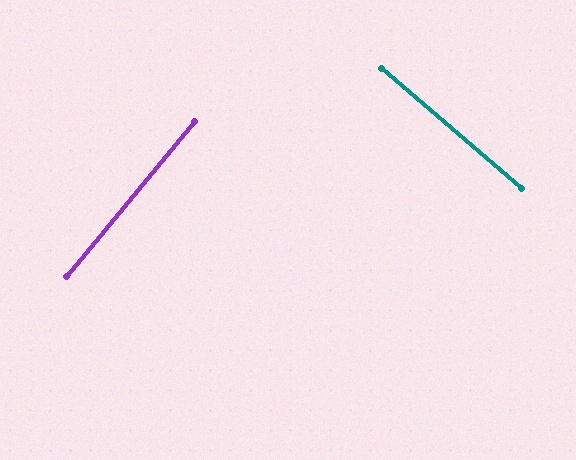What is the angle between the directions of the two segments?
Approximately 89 degrees.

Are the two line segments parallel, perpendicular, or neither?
Perpendicular — they meet at approximately 89°.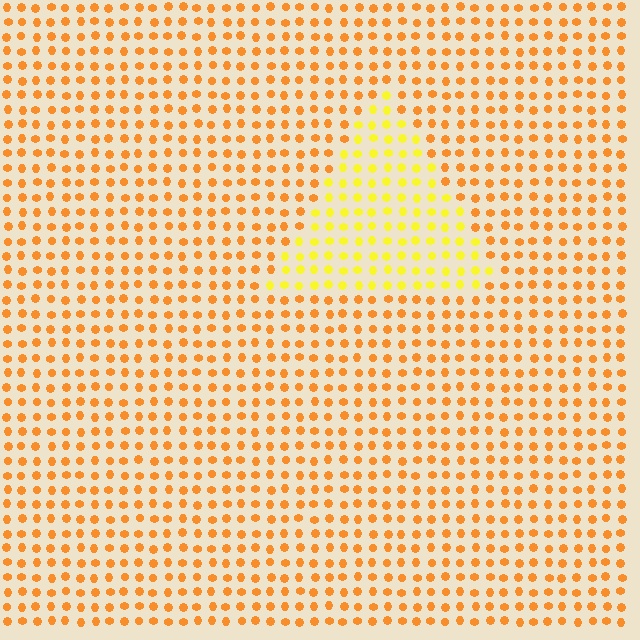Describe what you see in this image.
The image is filled with small orange elements in a uniform arrangement. A triangle-shaped region is visible where the elements are tinted to a slightly different hue, forming a subtle color boundary.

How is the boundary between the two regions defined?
The boundary is defined purely by a slight shift in hue (about 31 degrees). Spacing, size, and orientation are identical on both sides.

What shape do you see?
I see a triangle.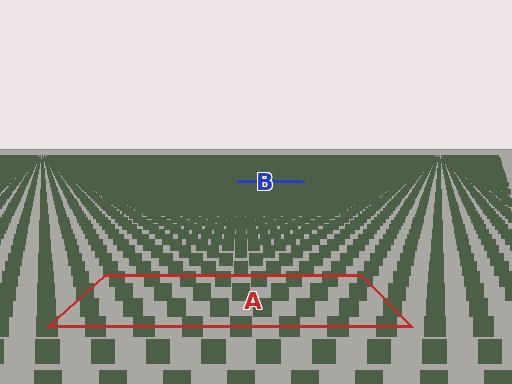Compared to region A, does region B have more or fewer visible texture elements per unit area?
Region B has more texture elements per unit area — they are packed more densely because it is farther away.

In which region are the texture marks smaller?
The texture marks are smaller in region B, because it is farther away.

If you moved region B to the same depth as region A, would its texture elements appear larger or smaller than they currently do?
They would appear larger. At a closer depth, the same texture elements are projected at a bigger on-screen size.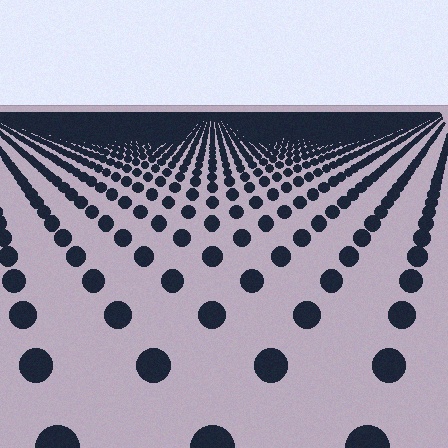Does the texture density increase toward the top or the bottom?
Density increases toward the top.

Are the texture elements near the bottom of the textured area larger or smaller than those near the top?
Larger. Near the bottom, elements are closer to the viewer and appear at a bigger on-screen size.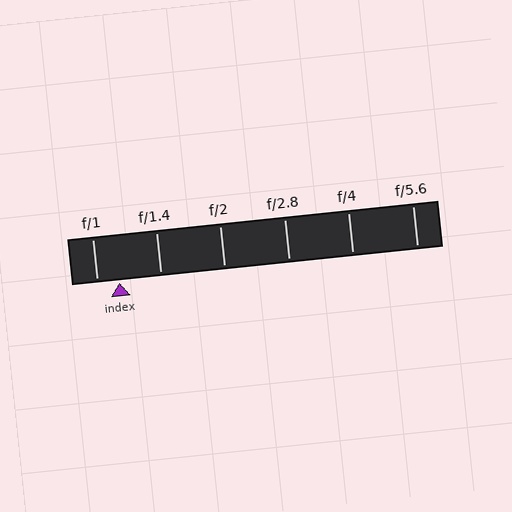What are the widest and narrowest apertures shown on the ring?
The widest aperture shown is f/1 and the narrowest is f/5.6.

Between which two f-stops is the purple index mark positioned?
The index mark is between f/1 and f/1.4.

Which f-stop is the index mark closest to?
The index mark is closest to f/1.